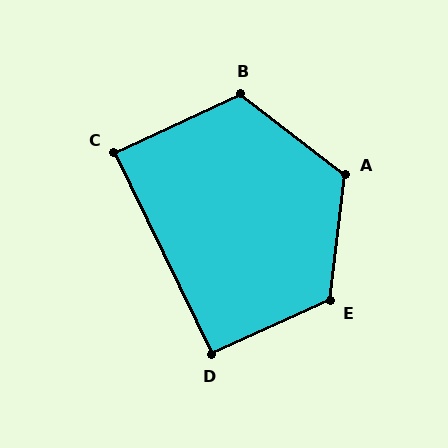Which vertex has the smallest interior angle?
C, at approximately 89 degrees.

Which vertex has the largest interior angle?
E, at approximately 121 degrees.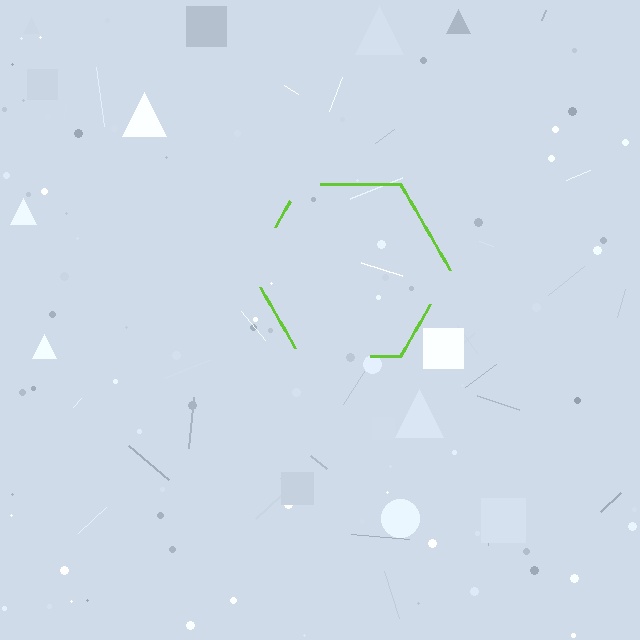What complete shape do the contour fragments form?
The contour fragments form a hexagon.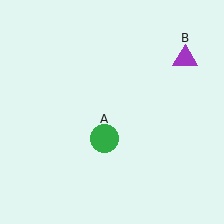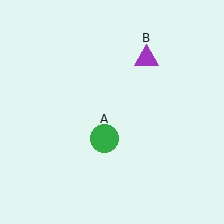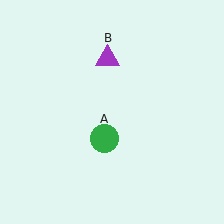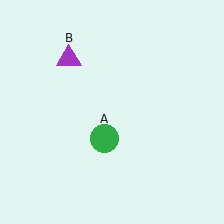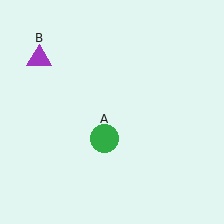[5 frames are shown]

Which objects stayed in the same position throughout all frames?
Green circle (object A) remained stationary.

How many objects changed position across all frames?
1 object changed position: purple triangle (object B).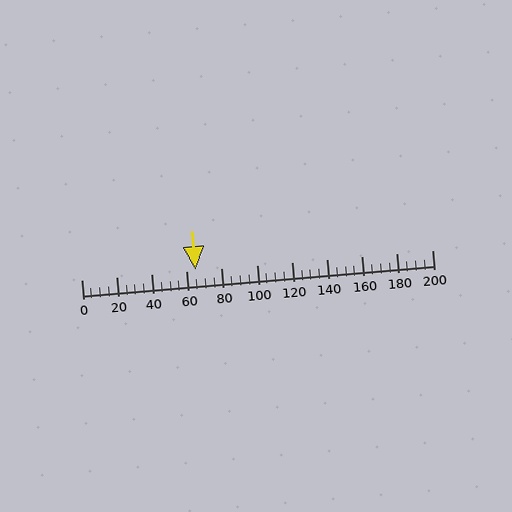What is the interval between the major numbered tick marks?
The major tick marks are spaced 20 units apart.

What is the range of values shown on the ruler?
The ruler shows values from 0 to 200.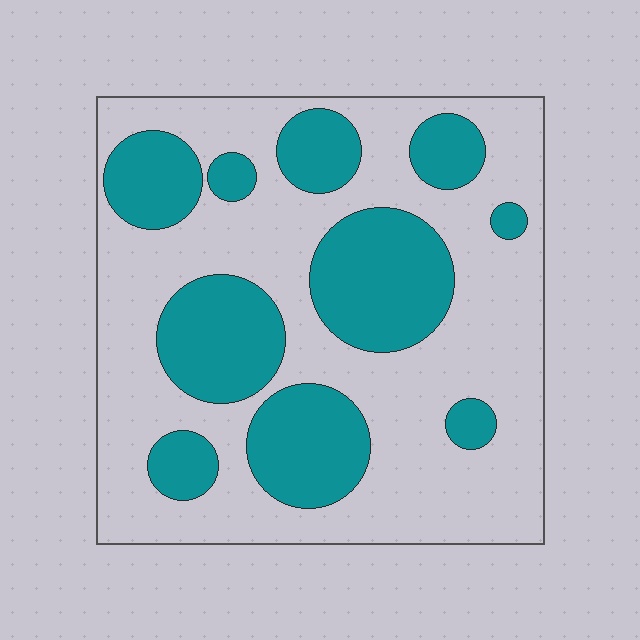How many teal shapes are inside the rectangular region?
10.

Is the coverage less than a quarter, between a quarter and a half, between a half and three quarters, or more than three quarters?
Between a quarter and a half.